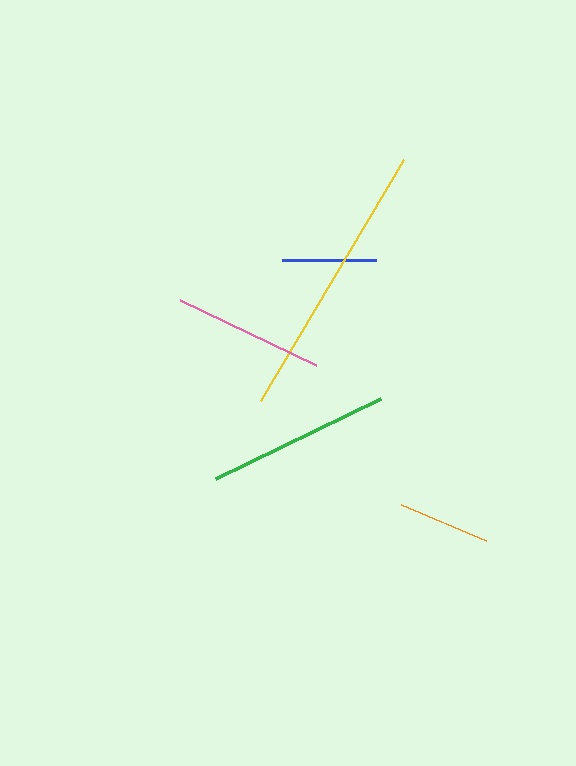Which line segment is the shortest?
The orange line is the shortest at approximately 92 pixels.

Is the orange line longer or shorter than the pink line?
The pink line is longer than the orange line.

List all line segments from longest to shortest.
From longest to shortest: yellow, green, pink, blue, orange.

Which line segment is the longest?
The yellow line is the longest at approximately 280 pixels.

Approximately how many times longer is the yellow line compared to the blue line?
The yellow line is approximately 3.0 times the length of the blue line.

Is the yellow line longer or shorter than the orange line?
The yellow line is longer than the orange line.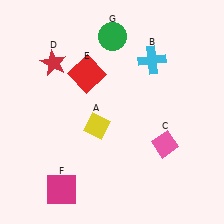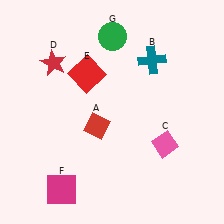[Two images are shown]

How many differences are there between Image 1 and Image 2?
There are 2 differences between the two images.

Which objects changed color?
A changed from yellow to red. B changed from cyan to teal.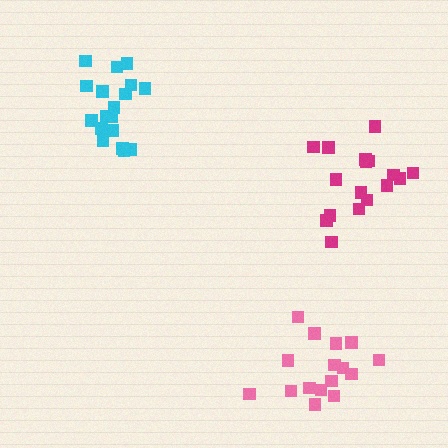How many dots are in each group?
Group 1: 18 dots, Group 2: 16 dots, Group 3: 17 dots (51 total).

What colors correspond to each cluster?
The clusters are colored: cyan, pink, magenta.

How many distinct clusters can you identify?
There are 3 distinct clusters.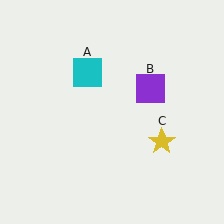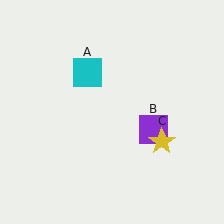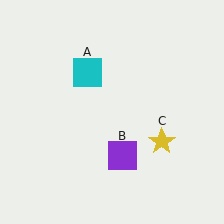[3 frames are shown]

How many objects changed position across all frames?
1 object changed position: purple square (object B).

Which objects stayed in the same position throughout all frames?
Cyan square (object A) and yellow star (object C) remained stationary.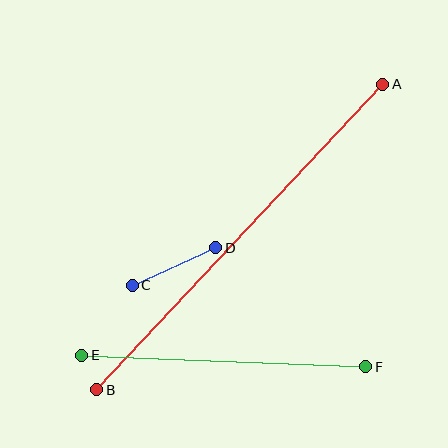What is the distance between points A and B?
The distance is approximately 419 pixels.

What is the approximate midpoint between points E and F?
The midpoint is at approximately (224, 361) pixels.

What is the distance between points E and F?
The distance is approximately 284 pixels.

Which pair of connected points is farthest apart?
Points A and B are farthest apart.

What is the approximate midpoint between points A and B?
The midpoint is at approximately (240, 237) pixels.